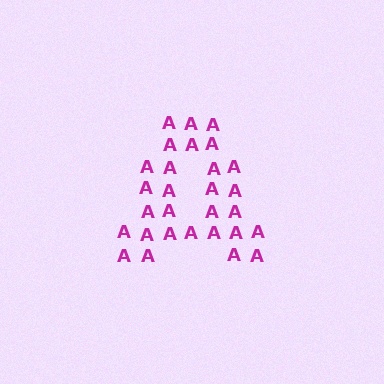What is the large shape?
The large shape is the letter A.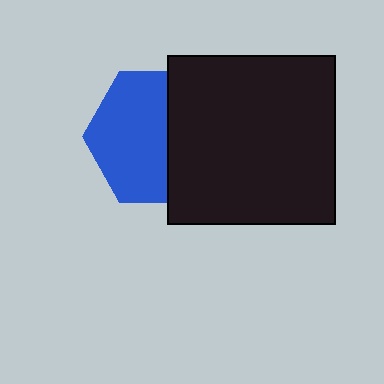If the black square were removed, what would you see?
You would see the complete blue hexagon.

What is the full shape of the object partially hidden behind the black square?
The partially hidden object is a blue hexagon.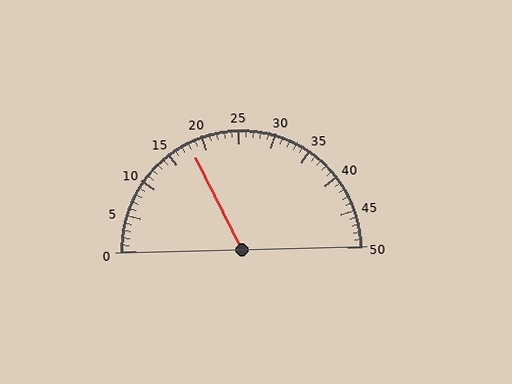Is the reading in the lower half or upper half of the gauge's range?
The reading is in the lower half of the range (0 to 50).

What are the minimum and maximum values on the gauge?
The gauge ranges from 0 to 50.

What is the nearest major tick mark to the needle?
The nearest major tick mark is 20.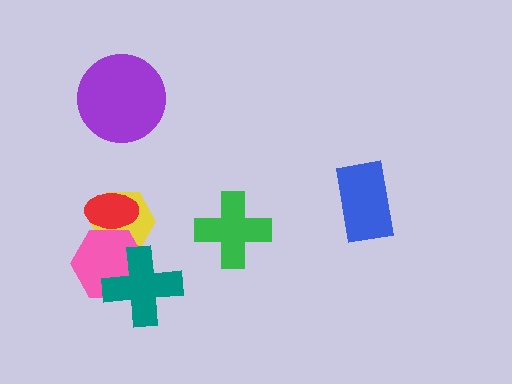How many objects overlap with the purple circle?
0 objects overlap with the purple circle.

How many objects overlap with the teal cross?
1 object overlaps with the teal cross.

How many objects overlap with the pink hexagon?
3 objects overlap with the pink hexagon.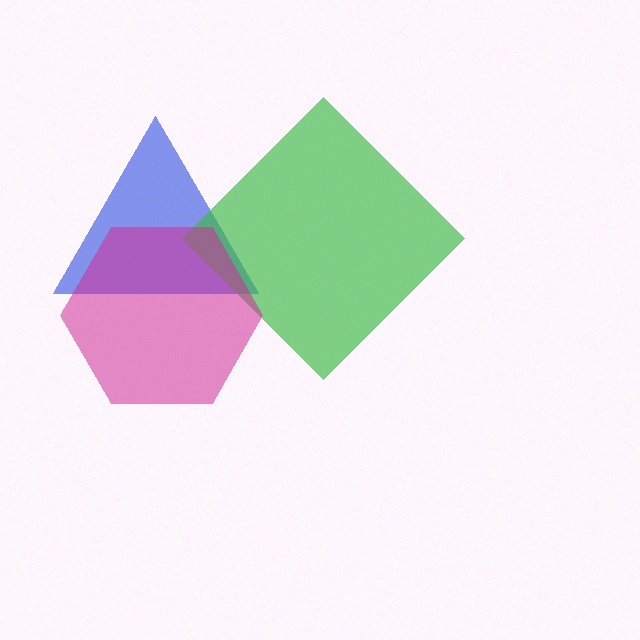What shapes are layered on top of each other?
The layered shapes are: a blue triangle, a green diamond, a magenta hexagon.